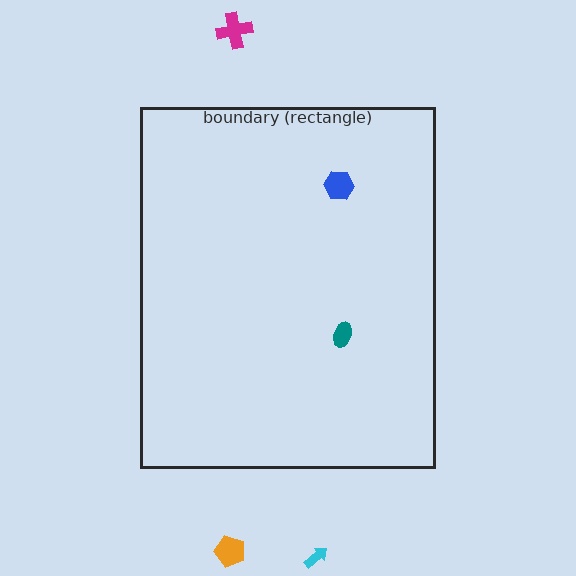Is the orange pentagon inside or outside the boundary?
Outside.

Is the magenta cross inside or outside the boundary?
Outside.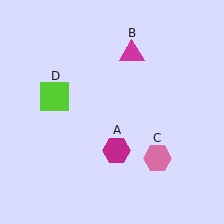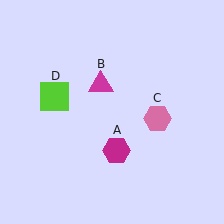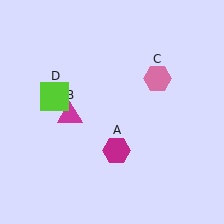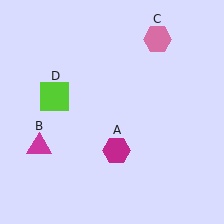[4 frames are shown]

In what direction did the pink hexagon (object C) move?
The pink hexagon (object C) moved up.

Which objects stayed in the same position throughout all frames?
Magenta hexagon (object A) and lime square (object D) remained stationary.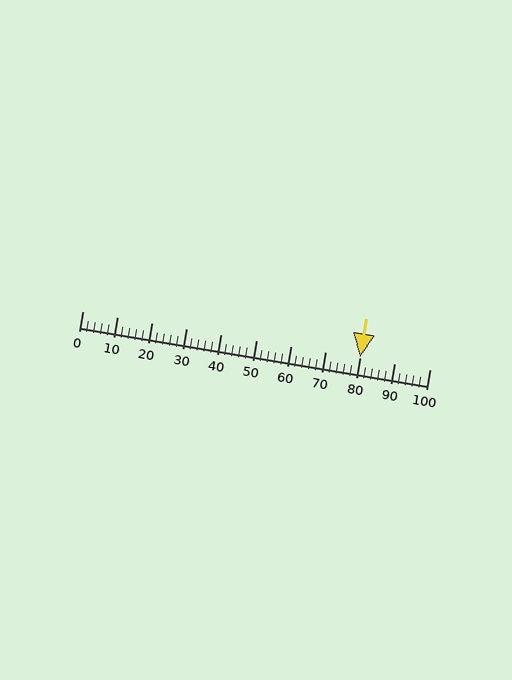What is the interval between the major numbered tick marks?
The major tick marks are spaced 10 units apart.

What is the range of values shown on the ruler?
The ruler shows values from 0 to 100.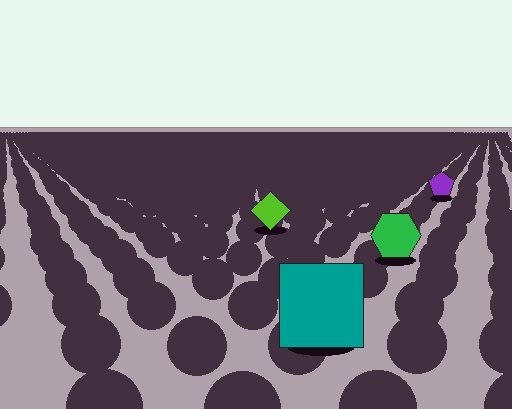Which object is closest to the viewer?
The teal square is closest. The texture marks near it are larger and more spread out.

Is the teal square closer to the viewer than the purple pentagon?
Yes. The teal square is closer — you can tell from the texture gradient: the ground texture is coarser near it.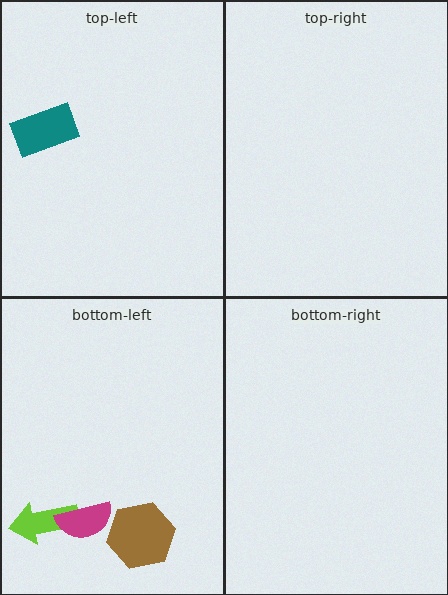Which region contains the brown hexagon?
The bottom-left region.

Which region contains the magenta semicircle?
The bottom-left region.